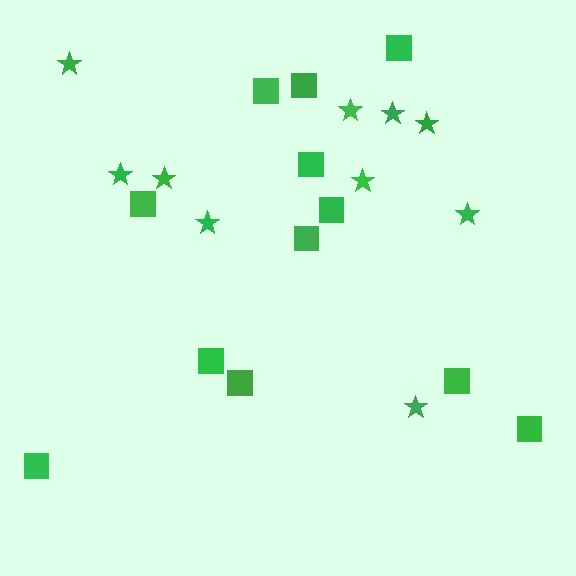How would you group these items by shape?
There are 2 groups: one group of stars (10) and one group of squares (12).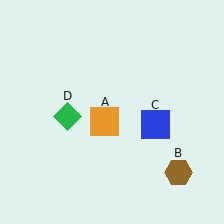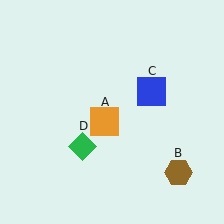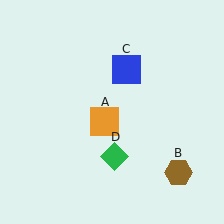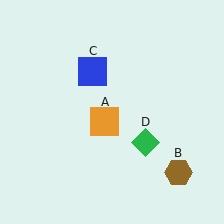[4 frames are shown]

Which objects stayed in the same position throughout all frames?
Orange square (object A) and brown hexagon (object B) remained stationary.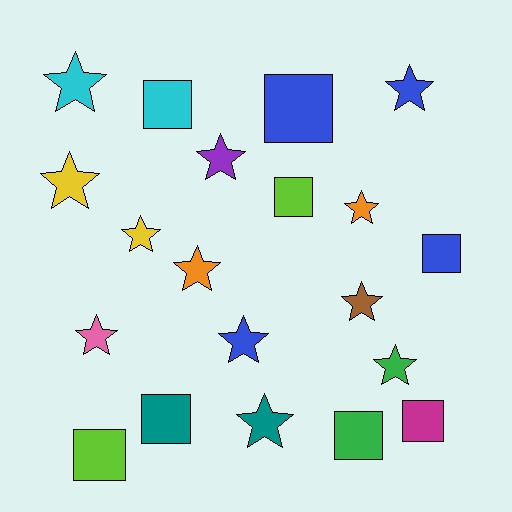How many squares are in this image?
There are 8 squares.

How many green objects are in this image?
There are 2 green objects.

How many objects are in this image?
There are 20 objects.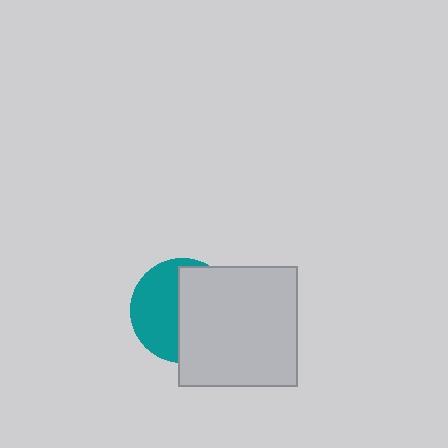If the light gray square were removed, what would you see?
You would see the complete teal circle.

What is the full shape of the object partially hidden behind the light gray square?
The partially hidden object is a teal circle.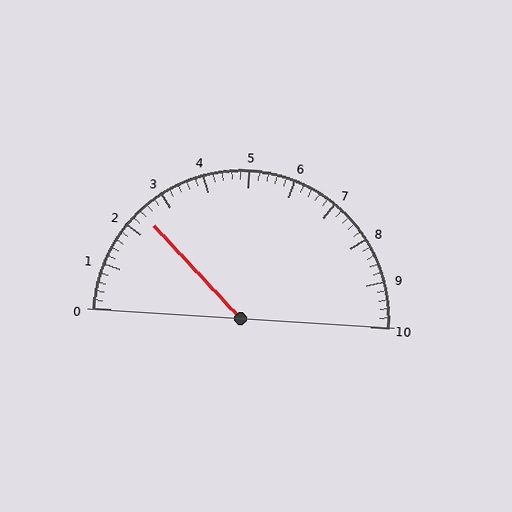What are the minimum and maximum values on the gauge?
The gauge ranges from 0 to 10.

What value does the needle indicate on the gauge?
The needle indicates approximately 2.4.